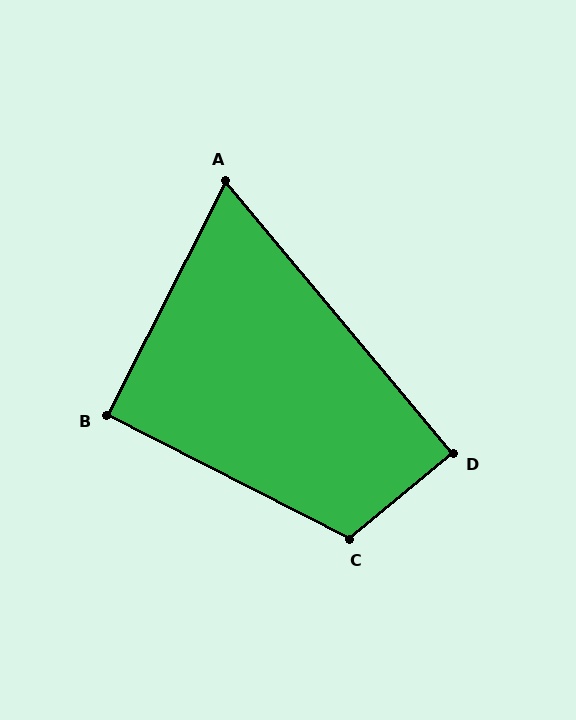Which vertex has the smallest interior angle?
A, at approximately 67 degrees.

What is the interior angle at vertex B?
Approximately 90 degrees (approximately right).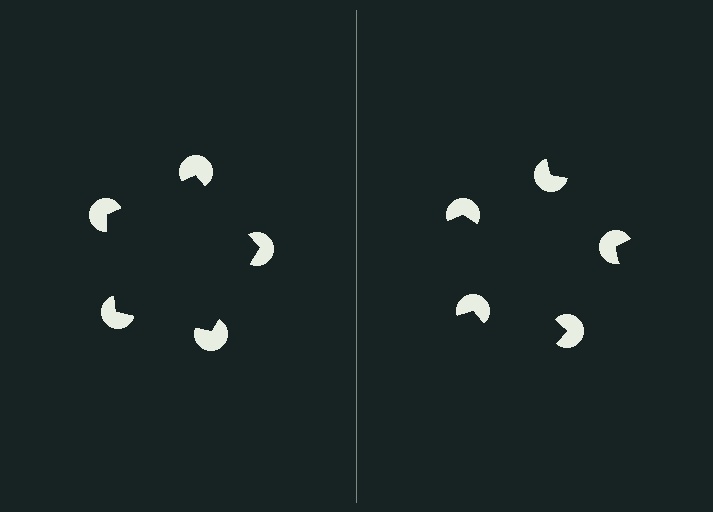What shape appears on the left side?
An illusory pentagon.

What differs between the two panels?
The pac-man discs are positioned identically on both sides; only the wedge orientations differ. On the left they align to a pentagon; on the right they are misaligned.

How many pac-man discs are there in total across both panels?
10 — 5 on each side.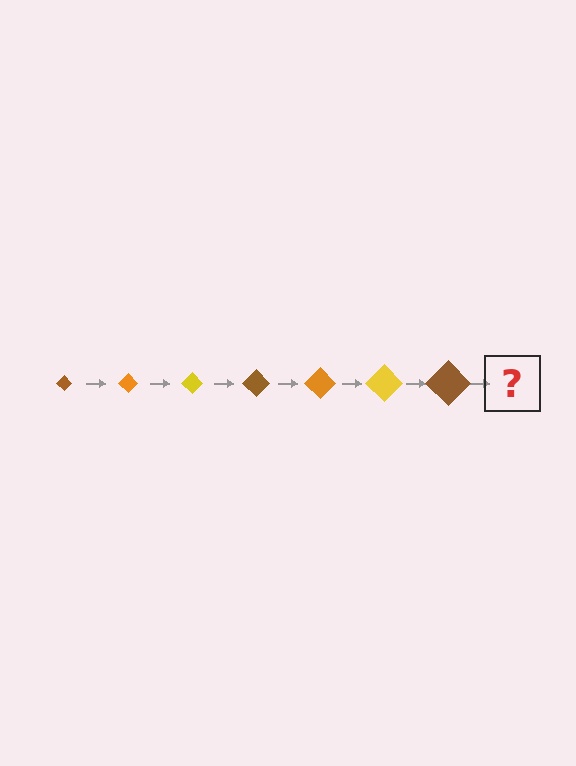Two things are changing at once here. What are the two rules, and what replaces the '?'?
The two rules are that the diamond grows larger each step and the color cycles through brown, orange, and yellow. The '?' should be an orange diamond, larger than the previous one.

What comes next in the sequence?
The next element should be an orange diamond, larger than the previous one.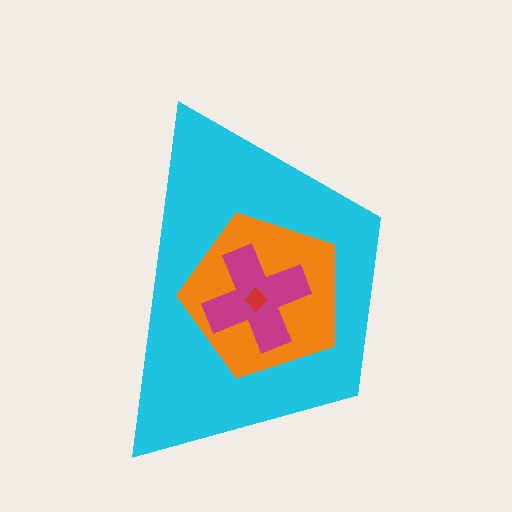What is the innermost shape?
The red diamond.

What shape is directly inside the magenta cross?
The red diamond.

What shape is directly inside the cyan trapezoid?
The orange pentagon.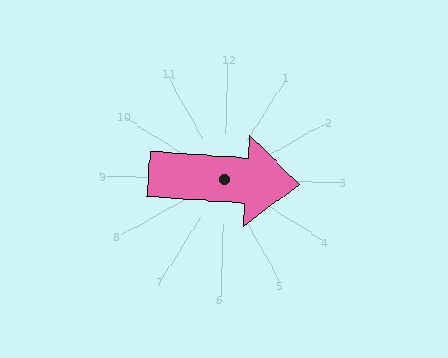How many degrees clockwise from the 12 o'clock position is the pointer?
Approximately 92 degrees.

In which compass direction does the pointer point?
East.